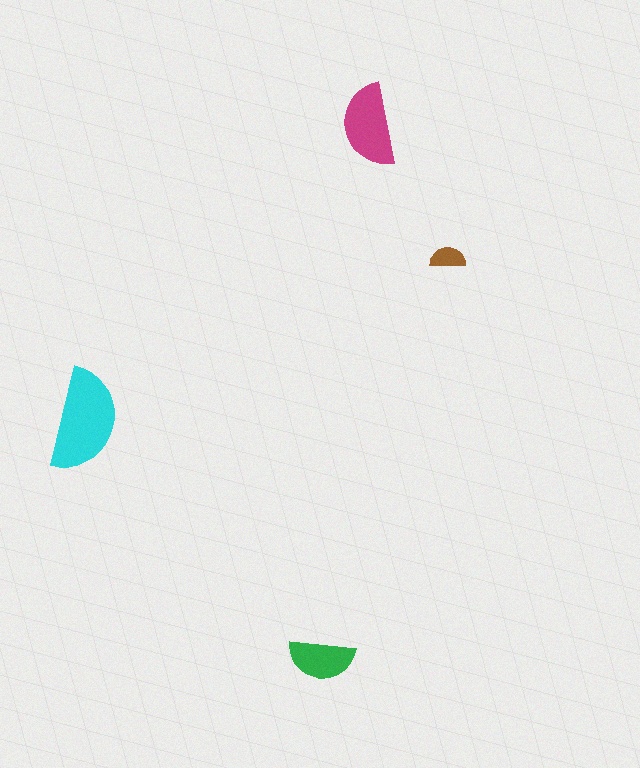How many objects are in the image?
There are 4 objects in the image.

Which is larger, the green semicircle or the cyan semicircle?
The cyan one.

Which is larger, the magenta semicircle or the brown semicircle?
The magenta one.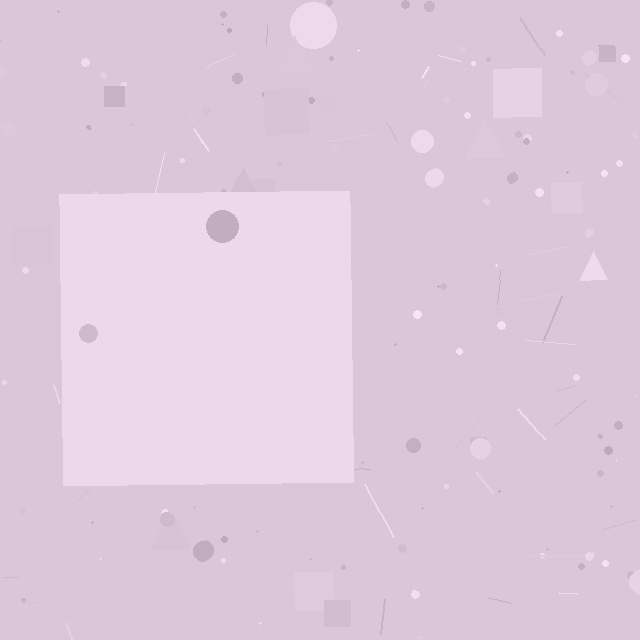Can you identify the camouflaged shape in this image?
The camouflaged shape is a square.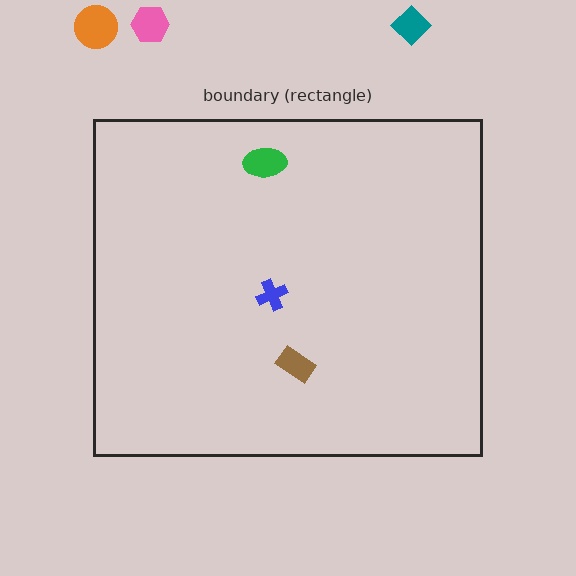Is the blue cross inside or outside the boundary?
Inside.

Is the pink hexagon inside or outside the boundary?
Outside.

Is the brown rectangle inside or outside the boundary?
Inside.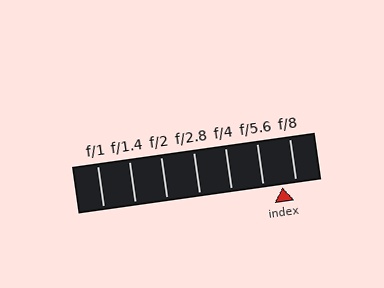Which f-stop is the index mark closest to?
The index mark is closest to f/8.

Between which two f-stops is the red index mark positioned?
The index mark is between f/5.6 and f/8.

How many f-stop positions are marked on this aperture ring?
There are 7 f-stop positions marked.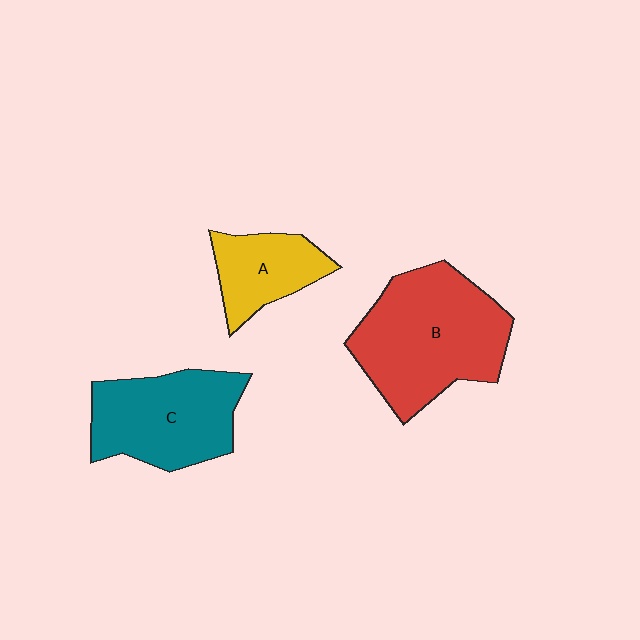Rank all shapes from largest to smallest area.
From largest to smallest: B (red), C (teal), A (yellow).